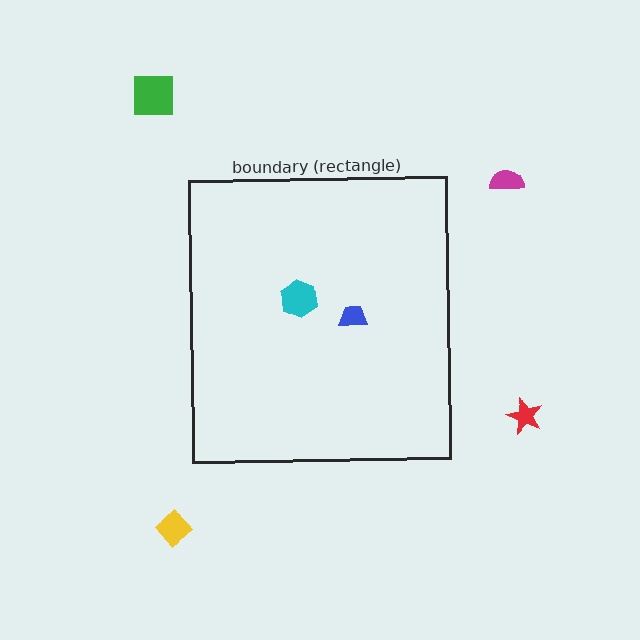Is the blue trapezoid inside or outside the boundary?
Inside.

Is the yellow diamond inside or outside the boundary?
Outside.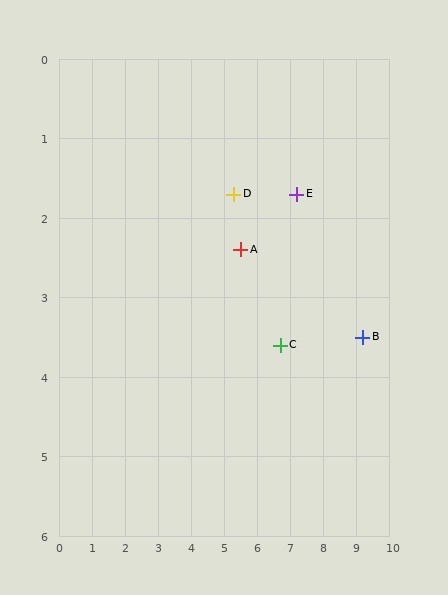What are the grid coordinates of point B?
Point B is at approximately (9.2, 3.5).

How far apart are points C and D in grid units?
Points C and D are about 2.4 grid units apart.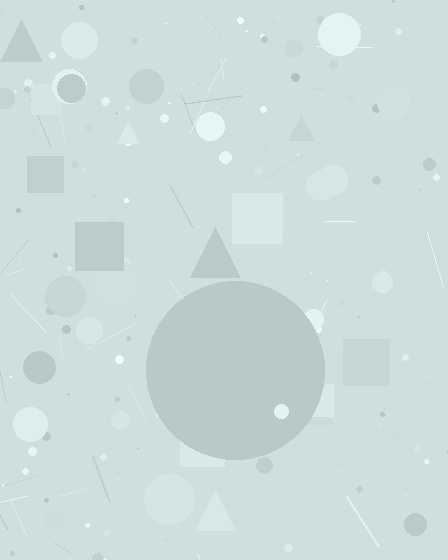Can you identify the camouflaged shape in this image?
The camouflaged shape is a circle.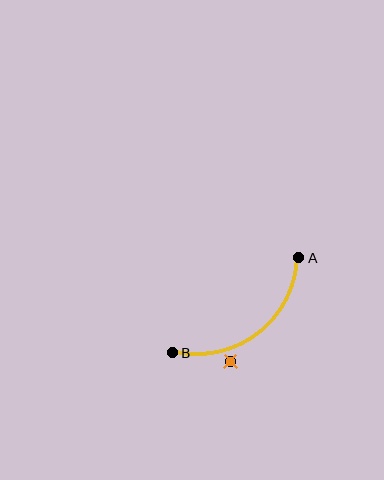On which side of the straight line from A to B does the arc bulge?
The arc bulges below and to the right of the straight line connecting A and B.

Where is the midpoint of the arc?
The arc midpoint is the point on the curve farthest from the straight line joining A and B. It sits below and to the right of that line.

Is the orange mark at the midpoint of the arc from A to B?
No — the orange mark does not lie on the arc at all. It sits slightly outside the curve.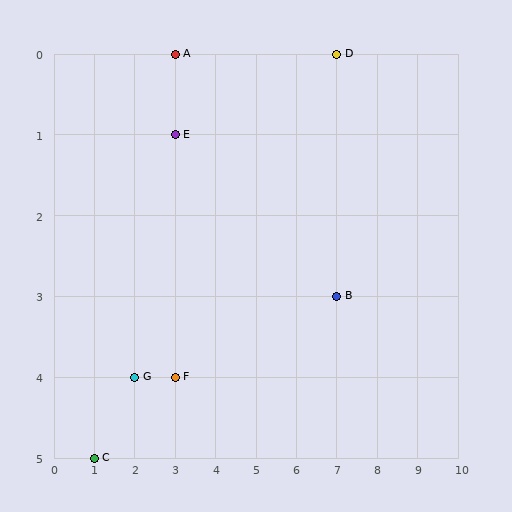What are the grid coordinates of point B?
Point B is at grid coordinates (7, 3).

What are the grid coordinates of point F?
Point F is at grid coordinates (3, 4).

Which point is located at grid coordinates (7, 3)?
Point B is at (7, 3).